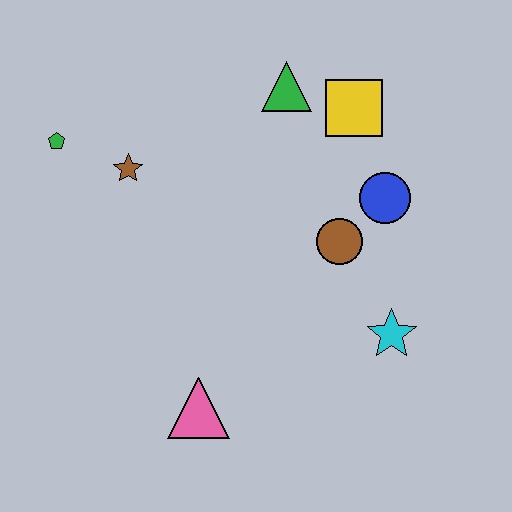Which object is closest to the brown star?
The green pentagon is closest to the brown star.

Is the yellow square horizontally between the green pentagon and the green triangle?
No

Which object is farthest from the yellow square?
The pink triangle is farthest from the yellow square.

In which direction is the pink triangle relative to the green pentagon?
The pink triangle is below the green pentagon.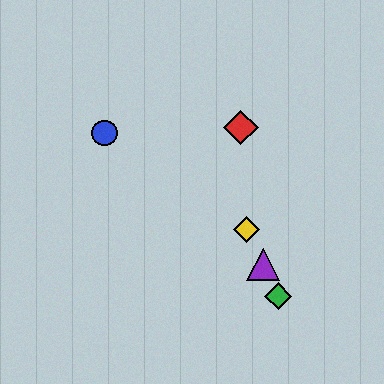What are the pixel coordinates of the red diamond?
The red diamond is at (241, 128).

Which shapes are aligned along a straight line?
The green diamond, the yellow diamond, the purple triangle are aligned along a straight line.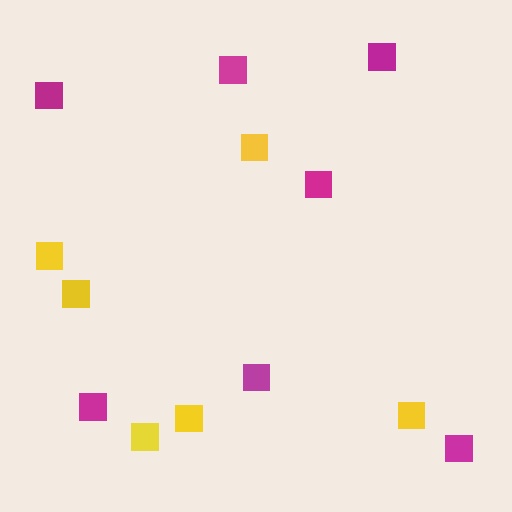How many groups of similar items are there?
There are 2 groups: one group of yellow squares (6) and one group of magenta squares (7).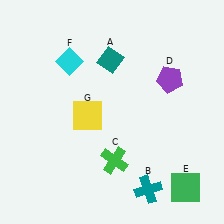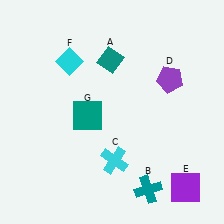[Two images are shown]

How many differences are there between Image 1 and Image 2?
There are 3 differences between the two images.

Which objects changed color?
C changed from green to cyan. E changed from green to purple. G changed from yellow to teal.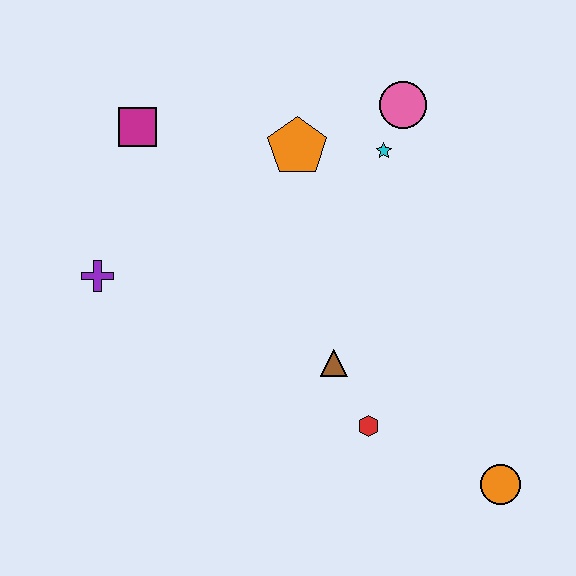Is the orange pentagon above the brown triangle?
Yes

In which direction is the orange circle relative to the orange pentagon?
The orange circle is below the orange pentagon.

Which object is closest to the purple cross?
The magenta square is closest to the purple cross.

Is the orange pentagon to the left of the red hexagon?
Yes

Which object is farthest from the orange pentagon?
The orange circle is farthest from the orange pentagon.